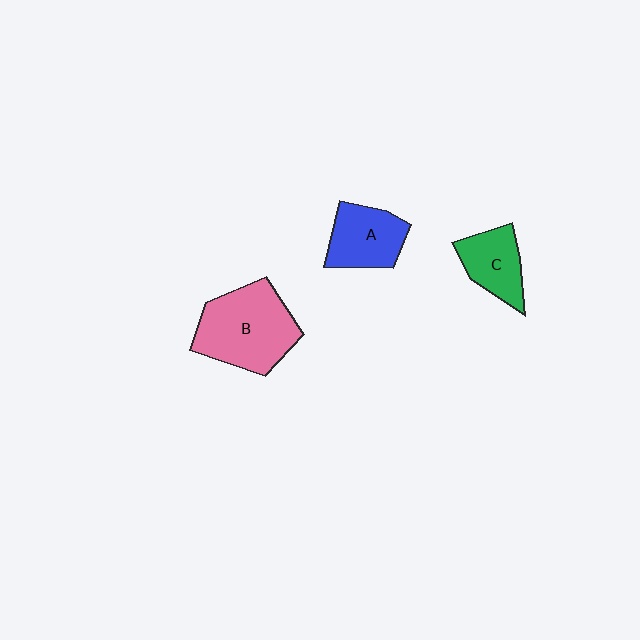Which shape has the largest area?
Shape B (pink).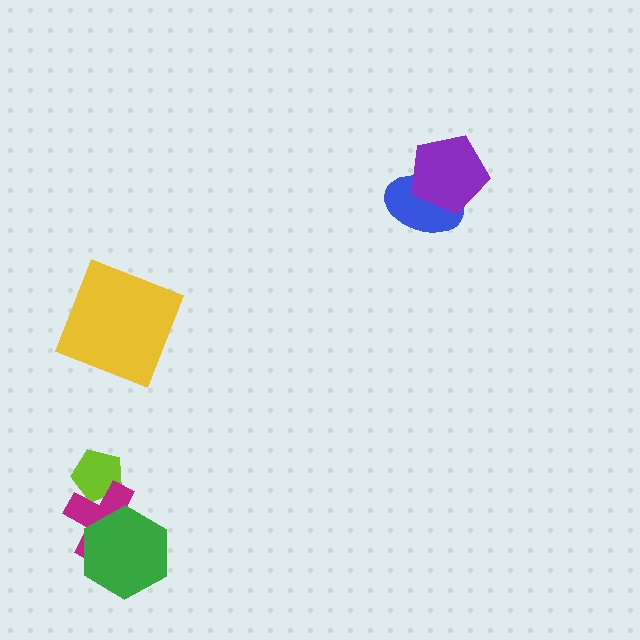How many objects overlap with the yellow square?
0 objects overlap with the yellow square.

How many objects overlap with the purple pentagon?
1 object overlaps with the purple pentagon.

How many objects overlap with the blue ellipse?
1 object overlaps with the blue ellipse.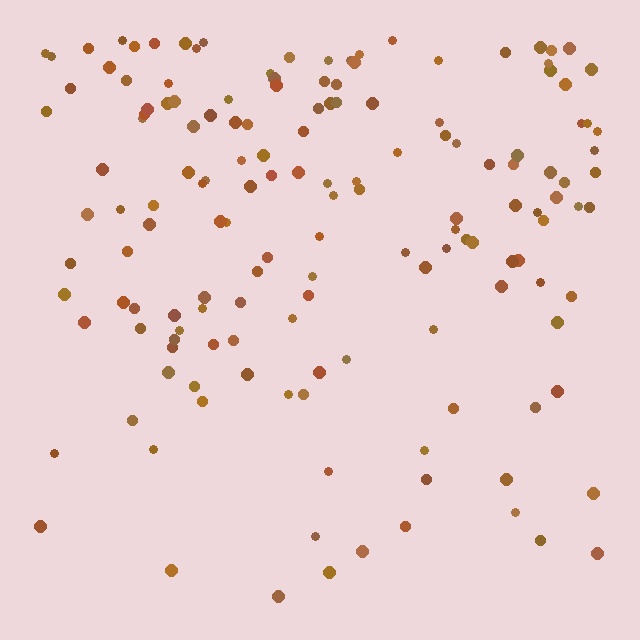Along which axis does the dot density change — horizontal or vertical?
Vertical.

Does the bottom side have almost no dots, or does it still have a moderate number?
Still a moderate number, just noticeably fewer than the top.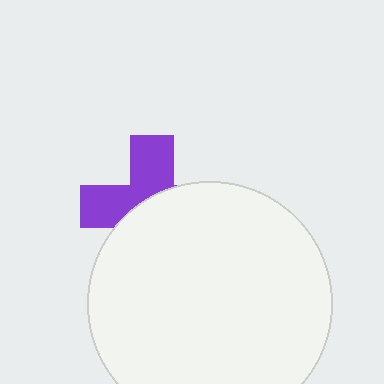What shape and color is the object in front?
The object in front is a white circle.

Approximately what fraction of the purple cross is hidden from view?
Roughly 55% of the purple cross is hidden behind the white circle.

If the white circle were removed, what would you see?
You would see the complete purple cross.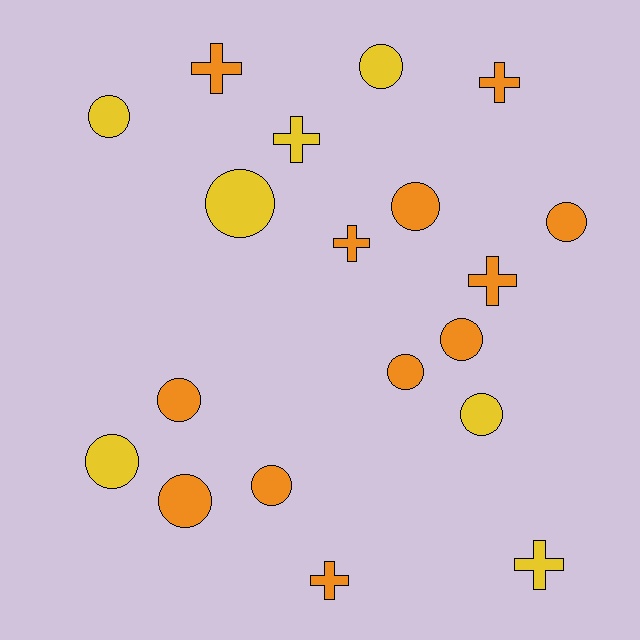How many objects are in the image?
There are 19 objects.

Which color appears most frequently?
Orange, with 12 objects.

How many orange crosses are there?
There are 5 orange crosses.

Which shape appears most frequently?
Circle, with 12 objects.